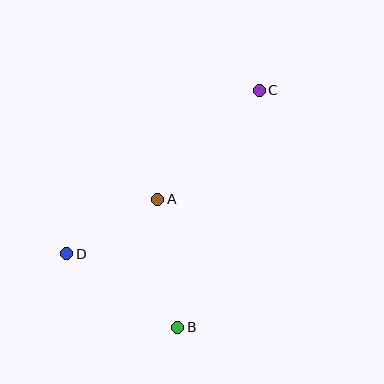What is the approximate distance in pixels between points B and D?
The distance between B and D is approximately 133 pixels.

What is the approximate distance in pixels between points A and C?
The distance between A and C is approximately 149 pixels.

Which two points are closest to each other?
Points A and D are closest to each other.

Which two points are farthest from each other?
Points C and D are farthest from each other.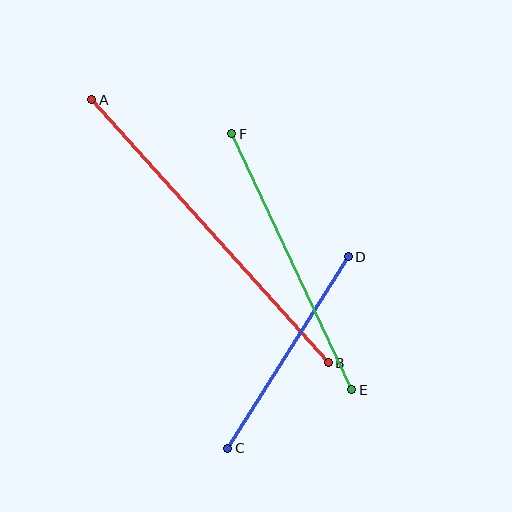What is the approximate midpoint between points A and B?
The midpoint is at approximately (210, 231) pixels.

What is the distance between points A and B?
The distance is approximately 354 pixels.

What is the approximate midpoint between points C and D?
The midpoint is at approximately (288, 352) pixels.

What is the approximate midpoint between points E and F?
The midpoint is at approximately (292, 262) pixels.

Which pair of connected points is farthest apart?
Points A and B are farthest apart.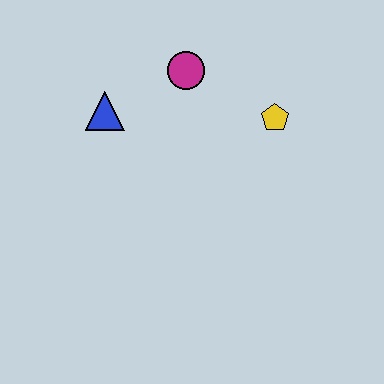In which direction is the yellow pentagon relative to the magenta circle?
The yellow pentagon is to the right of the magenta circle.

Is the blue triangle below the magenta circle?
Yes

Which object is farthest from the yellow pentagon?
The blue triangle is farthest from the yellow pentagon.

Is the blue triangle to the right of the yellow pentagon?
No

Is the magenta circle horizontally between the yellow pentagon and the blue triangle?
Yes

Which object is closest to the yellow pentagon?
The magenta circle is closest to the yellow pentagon.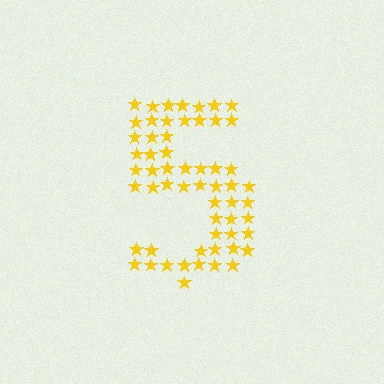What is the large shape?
The large shape is the digit 5.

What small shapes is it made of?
It is made of small stars.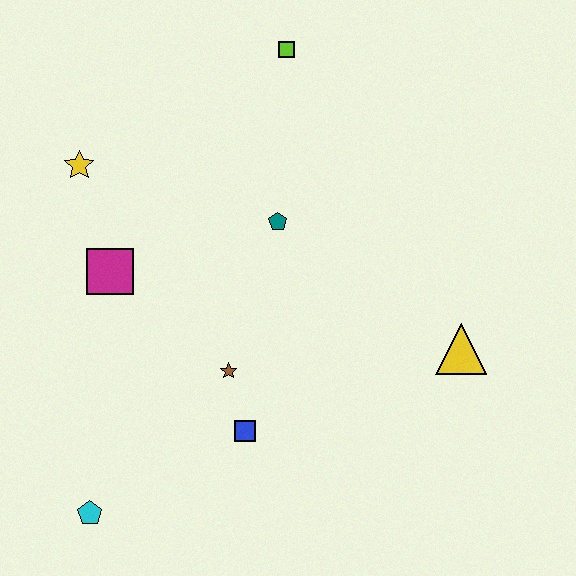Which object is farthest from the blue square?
The lime square is farthest from the blue square.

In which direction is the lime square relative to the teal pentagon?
The lime square is above the teal pentagon.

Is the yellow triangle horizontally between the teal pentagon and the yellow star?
No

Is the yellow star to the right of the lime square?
No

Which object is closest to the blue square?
The brown star is closest to the blue square.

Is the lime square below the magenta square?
No